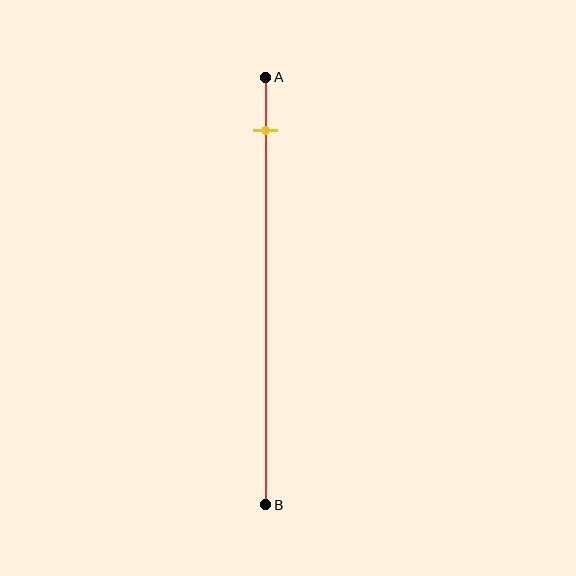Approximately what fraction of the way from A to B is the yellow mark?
The yellow mark is approximately 15% of the way from A to B.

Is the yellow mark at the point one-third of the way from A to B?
No, the mark is at about 15% from A, not at the 33% one-third point.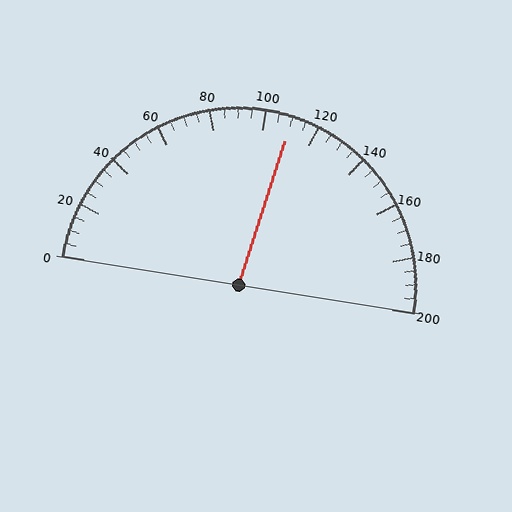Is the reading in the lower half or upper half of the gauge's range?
The reading is in the upper half of the range (0 to 200).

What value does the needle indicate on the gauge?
The needle indicates approximately 110.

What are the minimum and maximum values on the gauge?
The gauge ranges from 0 to 200.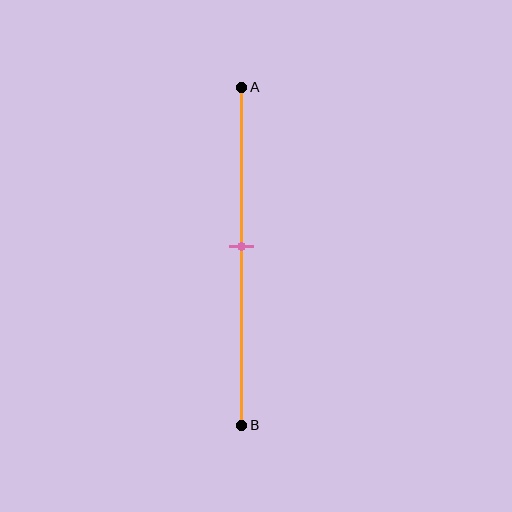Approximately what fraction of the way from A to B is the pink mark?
The pink mark is approximately 45% of the way from A to B.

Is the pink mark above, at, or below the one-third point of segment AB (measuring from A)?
The pink mark is below the one-third point of segment AB.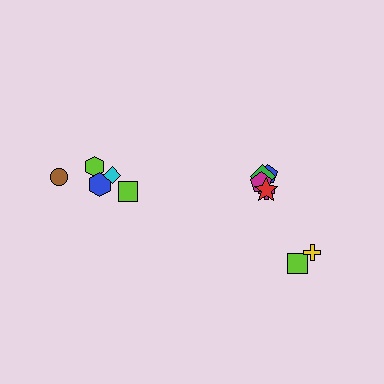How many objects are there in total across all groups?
There are 12 objects.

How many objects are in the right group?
There are 7 objects.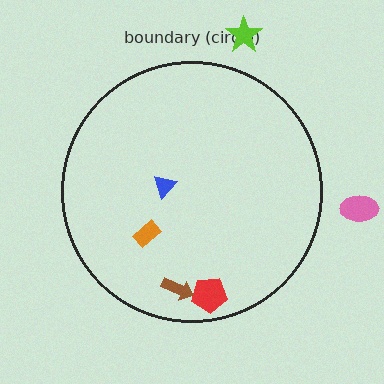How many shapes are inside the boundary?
4 inside, 2 outside.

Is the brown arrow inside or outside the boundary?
Inside.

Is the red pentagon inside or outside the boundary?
Inside.